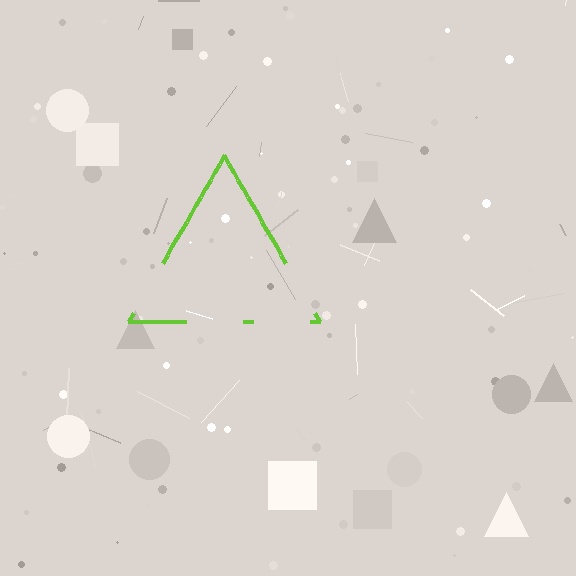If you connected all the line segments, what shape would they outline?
They would outline a triangle.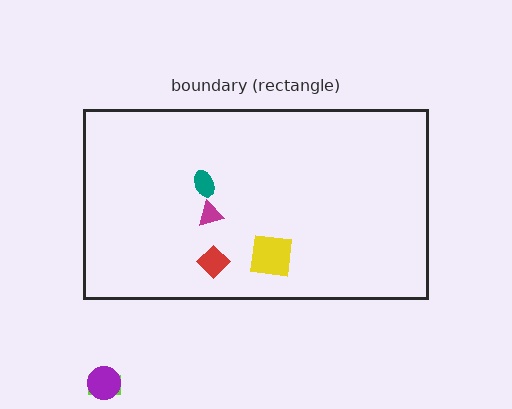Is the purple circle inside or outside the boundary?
Outside.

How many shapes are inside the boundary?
4 inside, 2 outside.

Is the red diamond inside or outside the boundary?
Inside.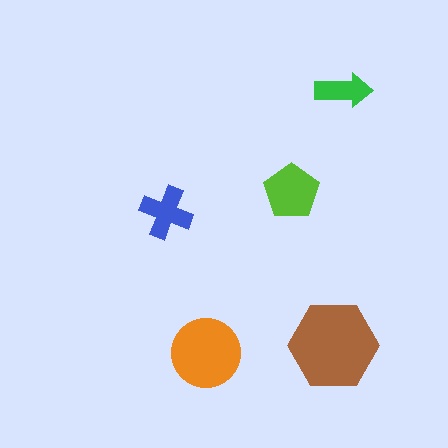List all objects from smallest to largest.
The green arrow, the blue cross, the lime pentagon, the orange circle, the brown hexagon.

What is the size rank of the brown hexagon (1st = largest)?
1st.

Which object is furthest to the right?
The green arrow is rightmost.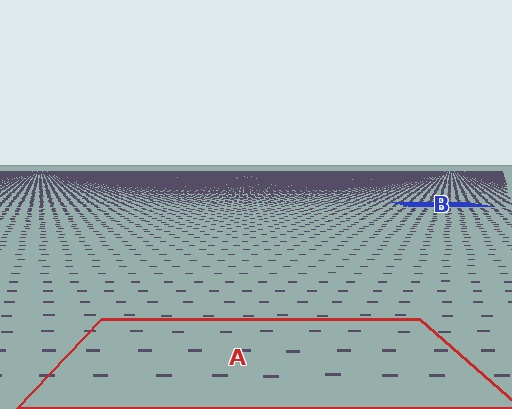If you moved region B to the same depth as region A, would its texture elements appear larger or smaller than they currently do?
They would appear larger. At a closer depth, the same texture elements are projected at a bigger on-screen size.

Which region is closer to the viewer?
Region A is closer. The texture elements there are larger and more spread out.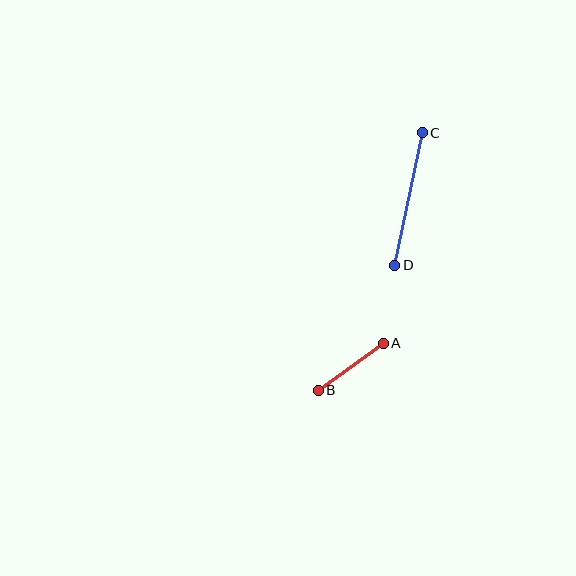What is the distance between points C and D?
The distance is approximately 136 pixels.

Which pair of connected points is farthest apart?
Points C and D are farthest apart.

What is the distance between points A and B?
The distance is approximately 80 pixels.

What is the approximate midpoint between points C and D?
The midpoint is at approximately (408, 199) pixels.